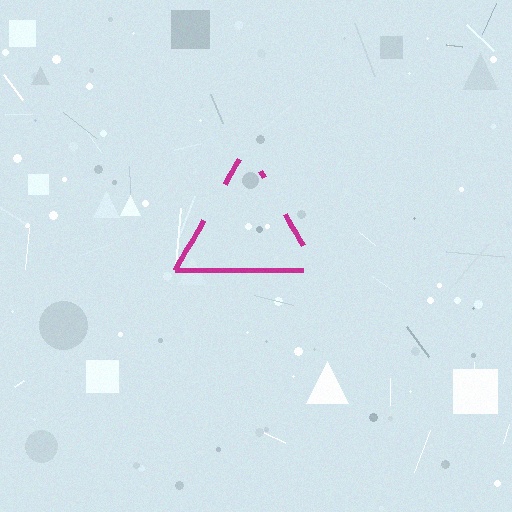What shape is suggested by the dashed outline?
The dashed outline suggests a triangle.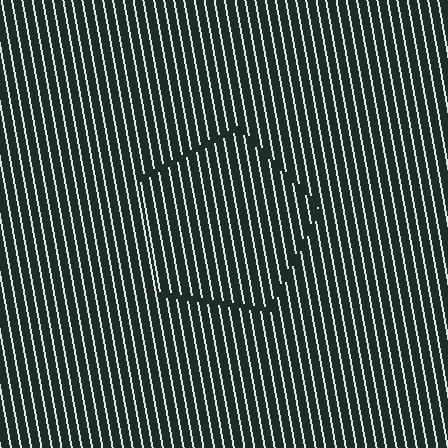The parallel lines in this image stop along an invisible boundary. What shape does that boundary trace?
An illusory pentagon. The interior of the shape contains the same grating, shifted by half a period — the contour is defined by the phase discontinuity where line-ends from the inner and outer gratings abut.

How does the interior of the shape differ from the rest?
The interior of the shape contains the same grating, shifted by half a period — the contour is defined by the phase discontinuity where line-ends from the inner and outer gratings abut.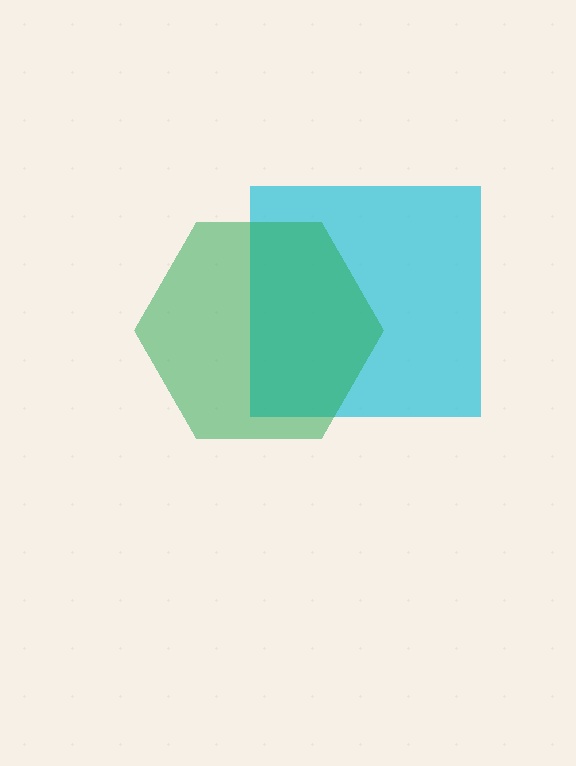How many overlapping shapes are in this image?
There are 2 overlapping shapes in the image.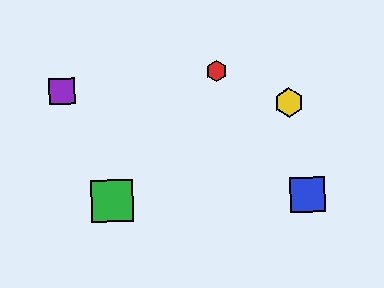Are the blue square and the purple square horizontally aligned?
No, the blue square is at y≈195 and the purple square is at y≈91.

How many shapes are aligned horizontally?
2 shapes (the blue square, the green square) are aligned horizontally.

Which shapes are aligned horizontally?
The blue square, the green square are aligned horizontally.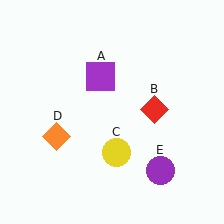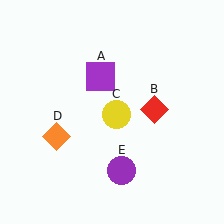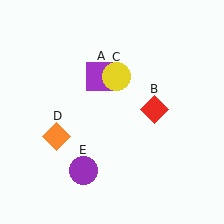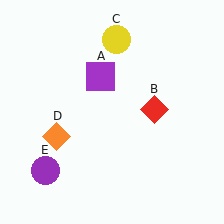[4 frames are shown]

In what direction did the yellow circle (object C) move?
The yellow circle (object C) moved up.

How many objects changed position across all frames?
2 objects changed position: yellow circle (object C), purple circle (object E).